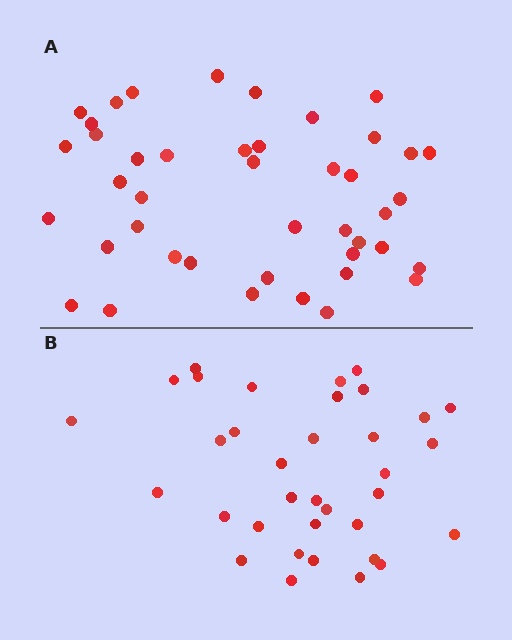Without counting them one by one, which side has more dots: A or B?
Region A (the top region) has more dots.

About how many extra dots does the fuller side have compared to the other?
Region A has roughly 8 or so more dots than region B.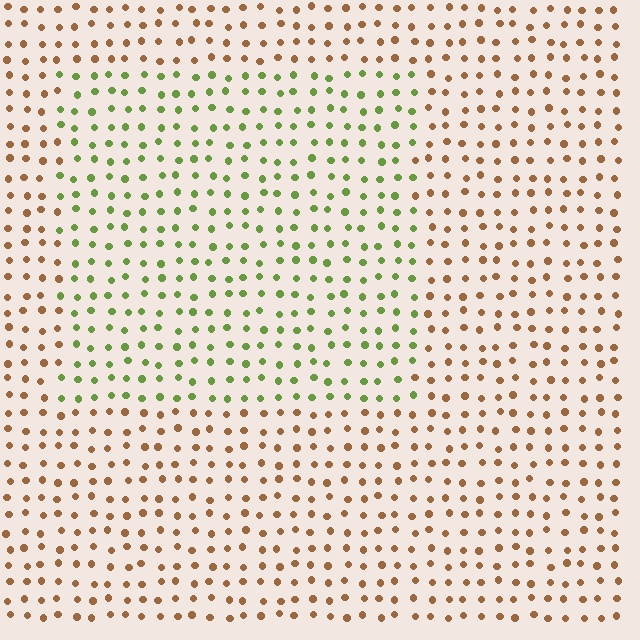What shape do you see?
I see a rectangle.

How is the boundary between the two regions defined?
The boundary is defined purely by a slight shift in hue (about 67 degrees). Spacing, size, and orientation are identical on both sides.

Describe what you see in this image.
The image is filled with small brown elements in a uniform arrangement. A rectangle-shaped region is visible where the elements are tinted to a slightly different hue, forming a subtle color boundary.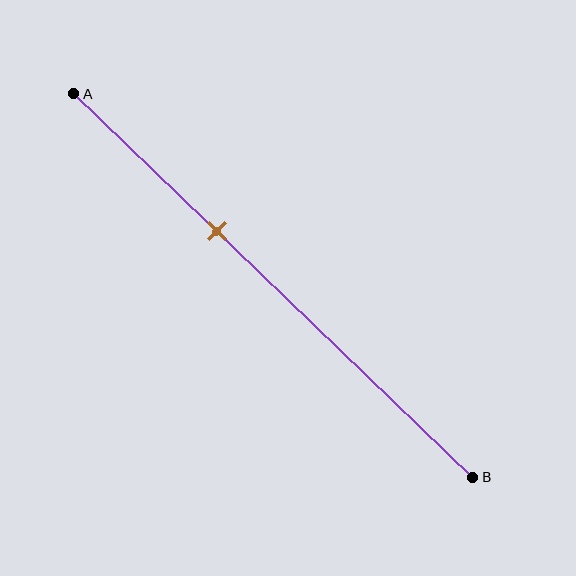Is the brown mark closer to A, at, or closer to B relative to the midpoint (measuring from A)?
The brown mark is closer to point A than the midpoint of segment AB.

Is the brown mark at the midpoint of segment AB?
No, the mark is at about 35% from A, not at the 50% midpoint.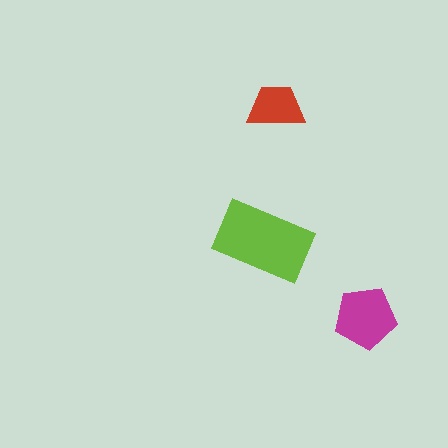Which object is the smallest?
The red trapezoid.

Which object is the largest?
The lime rectangle.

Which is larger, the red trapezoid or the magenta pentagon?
The magenta pentagon.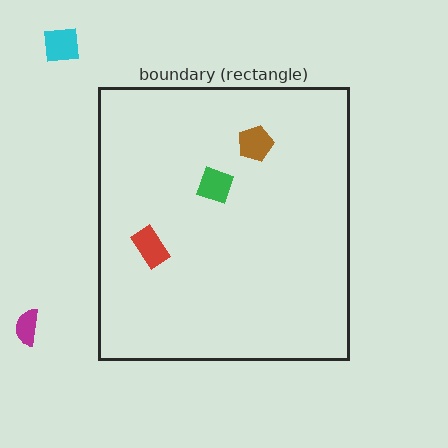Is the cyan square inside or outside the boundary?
Outside.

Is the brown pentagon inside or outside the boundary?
Inside.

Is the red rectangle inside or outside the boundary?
Inside.